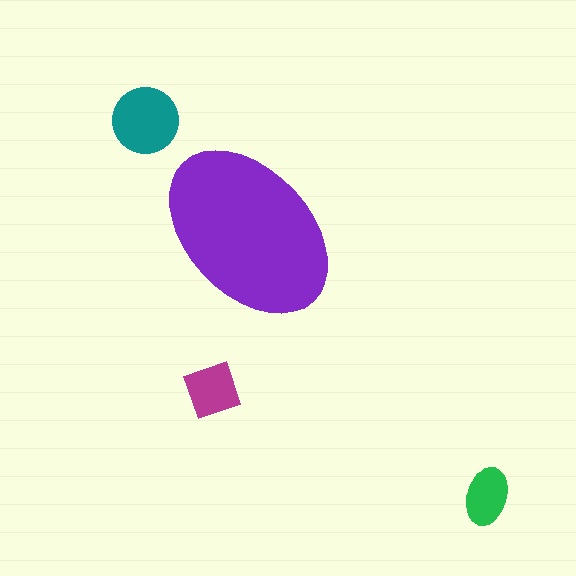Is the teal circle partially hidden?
No, the teal circle is fully visible.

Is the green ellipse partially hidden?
No, the green ellipse is fully visible.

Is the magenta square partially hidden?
No, the magenta square is fully visible.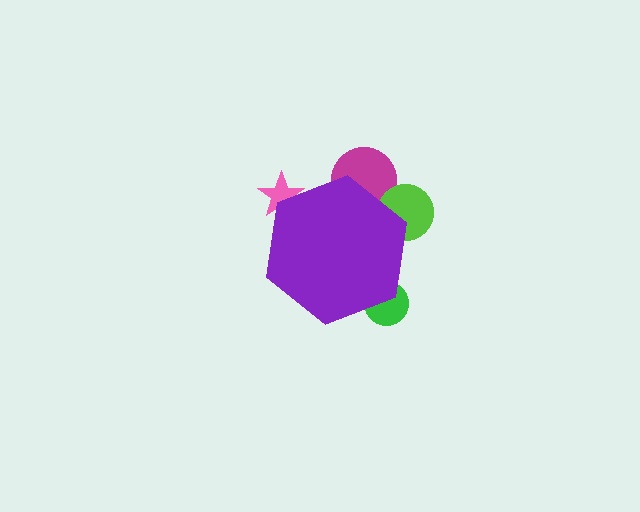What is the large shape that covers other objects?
A purple hexagon.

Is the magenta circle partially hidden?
Yes, the magenta circle is partially hidden behind the purple hexagon.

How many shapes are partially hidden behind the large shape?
4 shapes are partially hidden.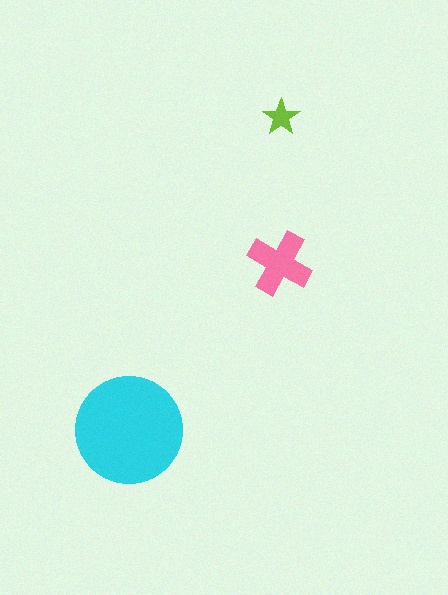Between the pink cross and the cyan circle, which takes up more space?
The cyan circle.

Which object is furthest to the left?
The cyan circle is leftmost.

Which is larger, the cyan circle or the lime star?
The cyan circle.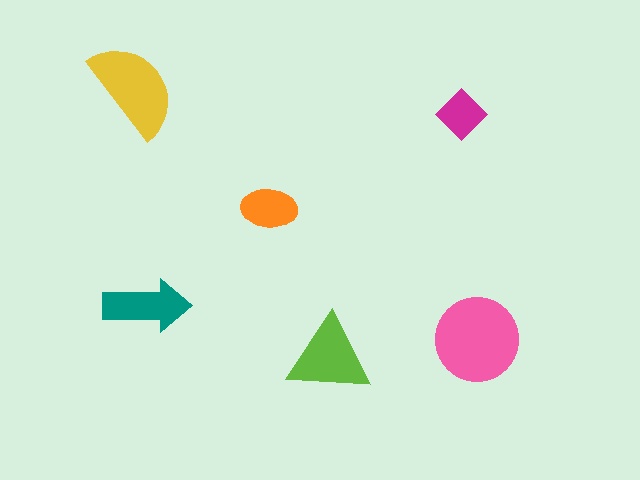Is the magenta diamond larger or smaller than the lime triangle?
Smaller.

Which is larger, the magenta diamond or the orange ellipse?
The orange ellipse.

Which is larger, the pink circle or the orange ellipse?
The pink circle.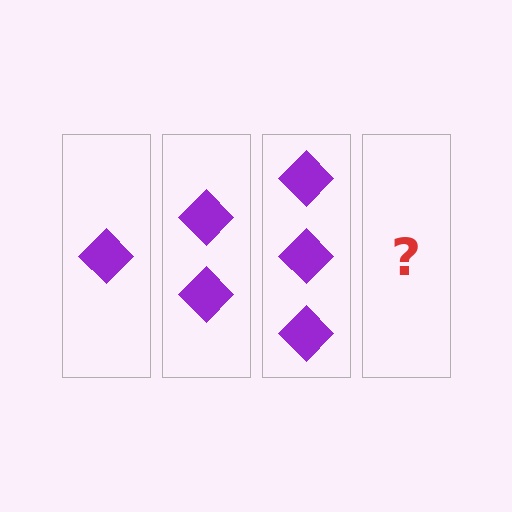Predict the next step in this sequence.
The next step is 4 diamonds.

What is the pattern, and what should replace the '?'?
The pattern is that each step adds one more diamond. The '?' should be 4 diamonds.